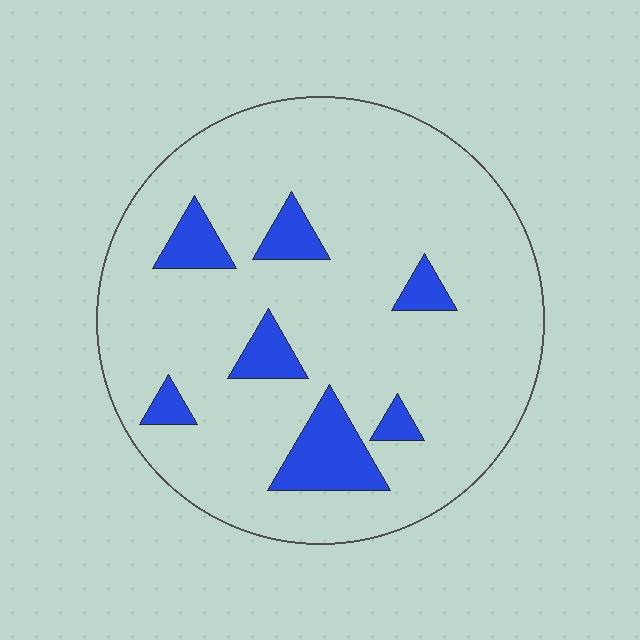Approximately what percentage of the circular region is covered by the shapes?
Approximately 15%.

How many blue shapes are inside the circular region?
7.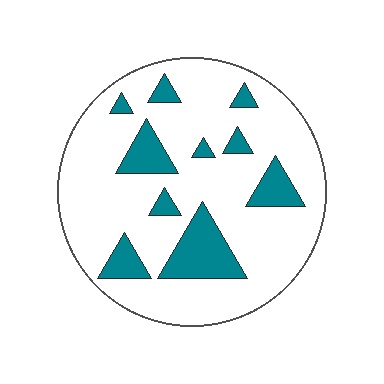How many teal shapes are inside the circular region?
10.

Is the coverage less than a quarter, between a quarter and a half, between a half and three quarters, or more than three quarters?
Less than a quarter.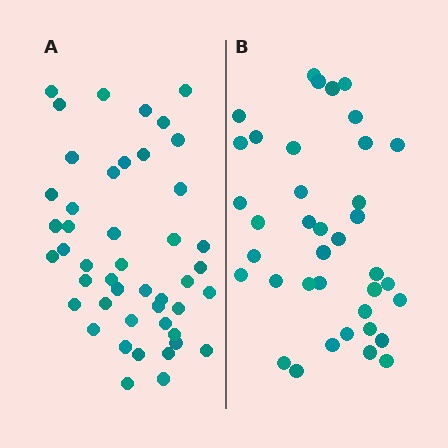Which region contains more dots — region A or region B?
Region A (the left region) has more dots.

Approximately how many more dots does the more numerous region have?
Region A has roughly 8 or so more dots than region B.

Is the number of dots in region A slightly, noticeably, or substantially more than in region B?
Region A has only slightly more — the two regions are fairly close. The ratio is roughly 1.2 to 1.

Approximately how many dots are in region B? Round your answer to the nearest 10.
About 40 dots. (The exact count is 38, which rounds to 40.)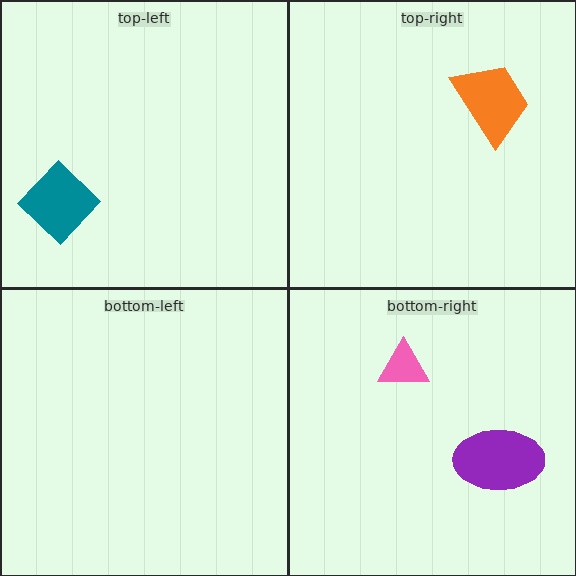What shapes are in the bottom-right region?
The pink triangle, the purple ellipse.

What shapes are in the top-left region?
The teal diamond.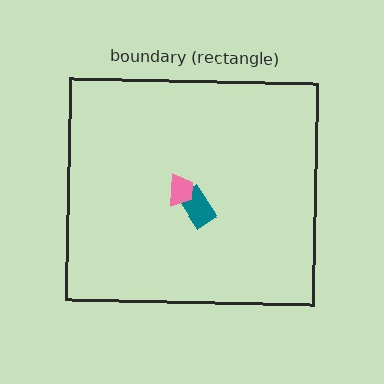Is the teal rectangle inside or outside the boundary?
Inside.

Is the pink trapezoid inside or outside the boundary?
Inside.